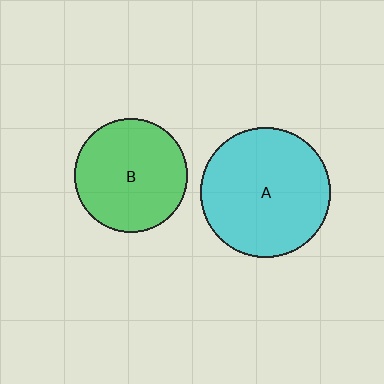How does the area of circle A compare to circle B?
Approximately 1.3 times.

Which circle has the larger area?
Circle A (cyan).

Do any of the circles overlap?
No, none of the circles overlap.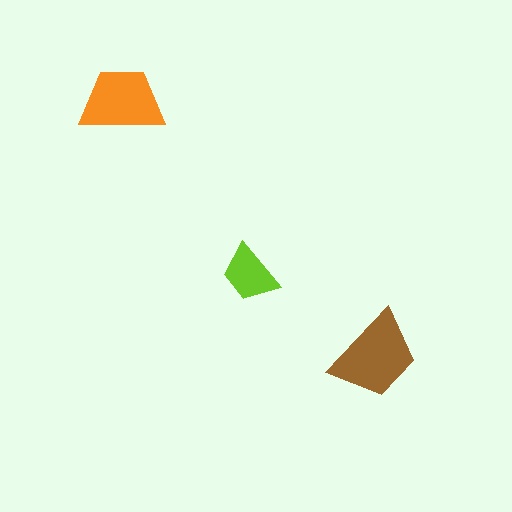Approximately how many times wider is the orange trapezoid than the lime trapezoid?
About 1.5 times wider.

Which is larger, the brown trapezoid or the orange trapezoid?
The brown one.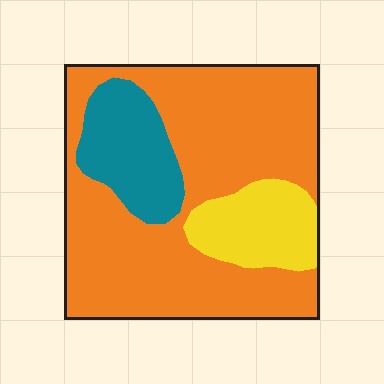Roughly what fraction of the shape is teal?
Teal covers 16% of the shape.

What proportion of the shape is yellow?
Yellow covers around 15% of the shape.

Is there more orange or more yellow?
Orange.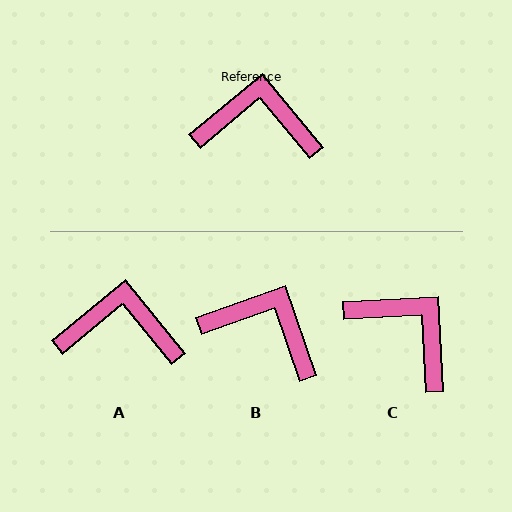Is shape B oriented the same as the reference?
No, it is off by about 20 degrees.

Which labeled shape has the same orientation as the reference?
A.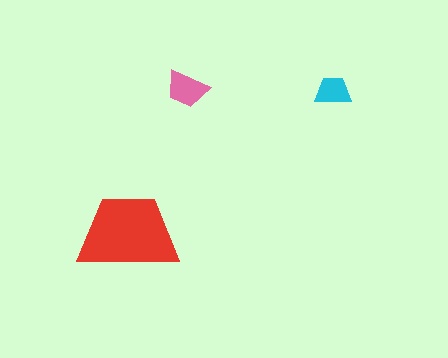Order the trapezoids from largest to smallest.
the red one, the pink one, the cyan one.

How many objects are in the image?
There are 3 objects in the image.